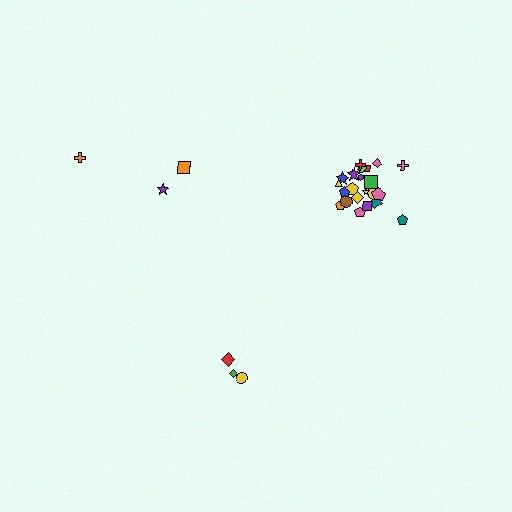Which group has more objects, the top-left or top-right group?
The top-right group.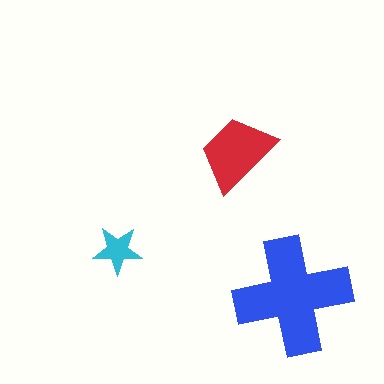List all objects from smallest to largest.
The cyan star, the red trapezoid, the blue cross.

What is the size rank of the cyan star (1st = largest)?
3rd.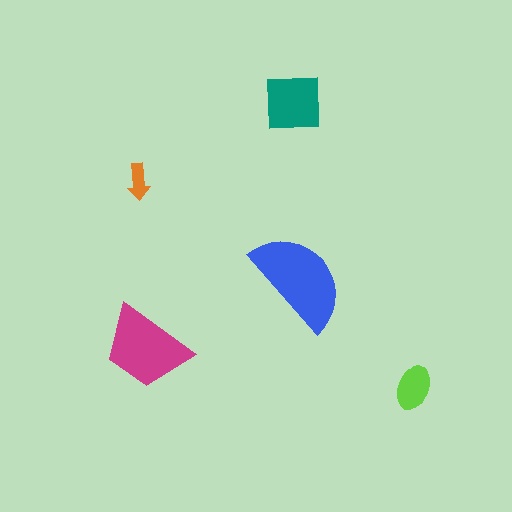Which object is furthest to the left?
The orange arrow is leftmost.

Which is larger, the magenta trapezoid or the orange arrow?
The magenta trapezoid.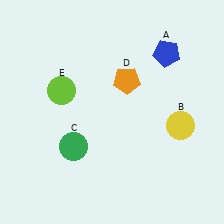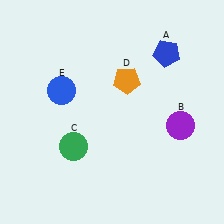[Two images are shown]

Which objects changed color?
B changed from yellow to purple. E changed from lime to blue.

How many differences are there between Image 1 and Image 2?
There are 2 differences between the two images.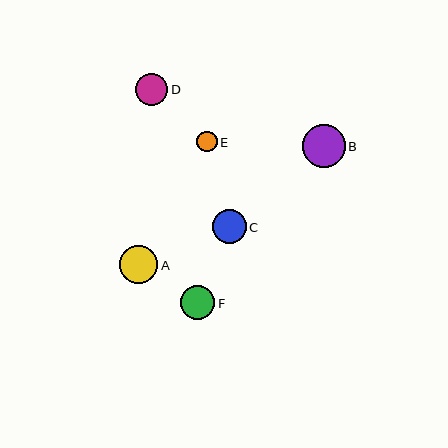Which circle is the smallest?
Circle E is the smallest with a size of approximately 21 pixels.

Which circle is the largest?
Circle B is the largest with a size of approximately 43 pixels.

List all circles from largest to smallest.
From largest to smallest: B, A, C, F, D, E.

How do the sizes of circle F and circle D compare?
Circle F and circle D are approximately the same size.